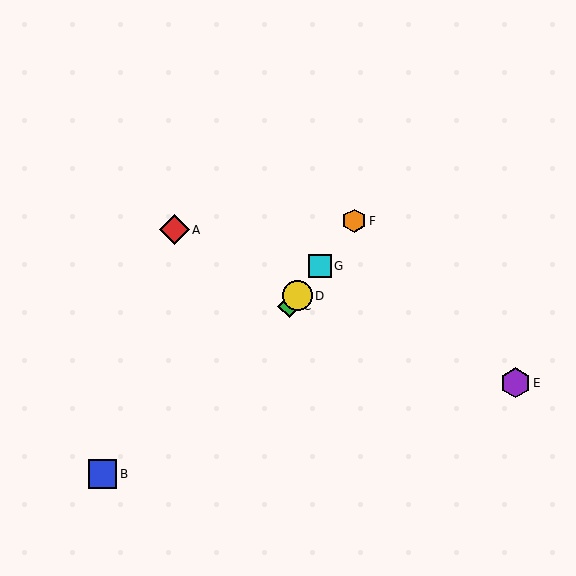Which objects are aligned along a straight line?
Objects C, D, F, G are aligned along a straight line.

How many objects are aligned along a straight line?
4 objects (C, D, F, G) are aligned along a straight line.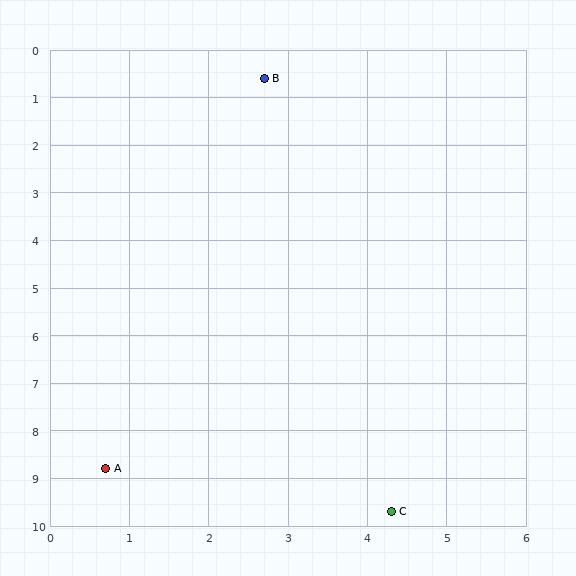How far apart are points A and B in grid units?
Points A and B are about 8.4 grid units apart.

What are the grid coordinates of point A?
Point A is at approximately (0.7, 8.8).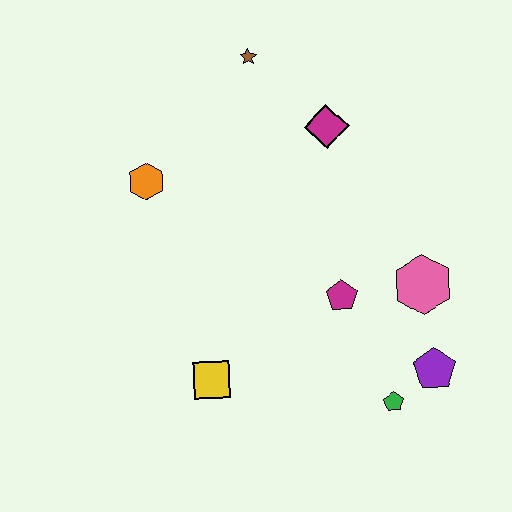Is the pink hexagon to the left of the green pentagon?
No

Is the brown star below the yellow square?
No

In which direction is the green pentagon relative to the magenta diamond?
The green pentagon is below the magenta diamond.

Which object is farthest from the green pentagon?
The brown star is farthest from the green pentagon.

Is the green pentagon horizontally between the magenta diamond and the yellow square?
No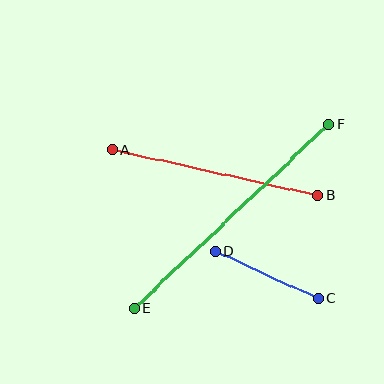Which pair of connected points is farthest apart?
Points E and F are farthest apart.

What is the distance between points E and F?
The distance is approximately 268 pixels.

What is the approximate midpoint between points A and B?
The midpoint is at approximately (215, 173) pixels.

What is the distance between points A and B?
The distance is approximately 210 pixels.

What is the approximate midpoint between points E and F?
The midpoint is at approximately (231, 216) pixels.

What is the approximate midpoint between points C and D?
The midpoint is at approximately (266, 275) pixels.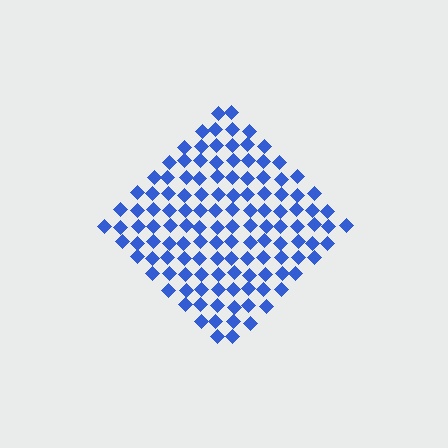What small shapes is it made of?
It is made of small diamonds.